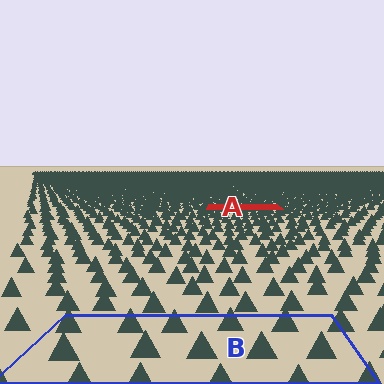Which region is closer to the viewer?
Region B is closer. The texture elements there are larger and more spread out.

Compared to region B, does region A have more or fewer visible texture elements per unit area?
Region A has more texture elements per unit area — they are packed more densely because it is farther away.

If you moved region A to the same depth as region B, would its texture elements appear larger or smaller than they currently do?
They would appear larger. At a closer depth, the same texture elements are projected at a bigger on-screen size.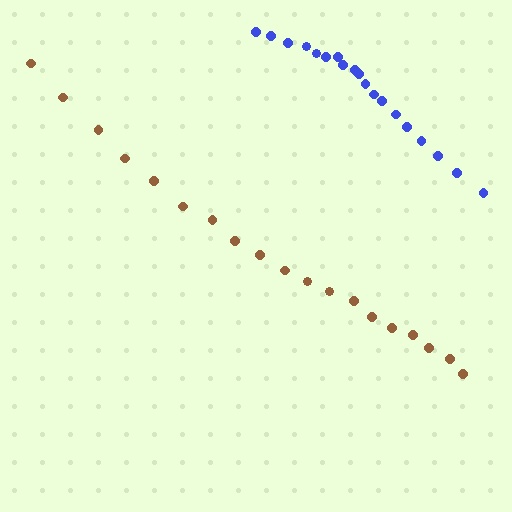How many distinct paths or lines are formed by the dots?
There are 2 distinct paths.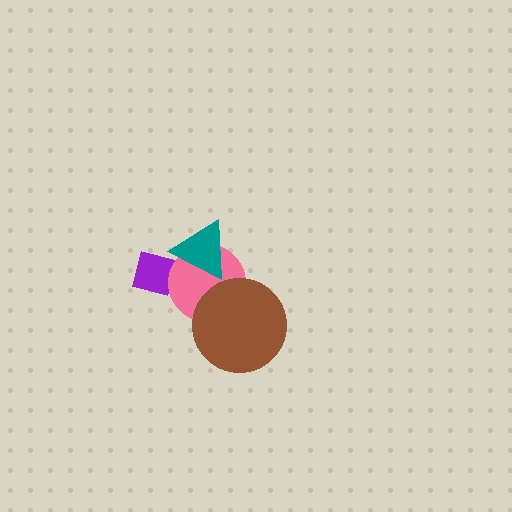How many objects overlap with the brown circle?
1 object overlaps with the brown circle.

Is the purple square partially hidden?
Yes, it is partially covered by another shape.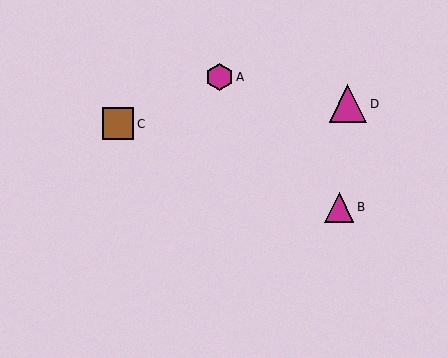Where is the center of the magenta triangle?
The center of the magenta triangle is at (339, 207).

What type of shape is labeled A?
Shape A is a magenta hexagon.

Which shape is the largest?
The magenta triangle (labeled D) is the largest.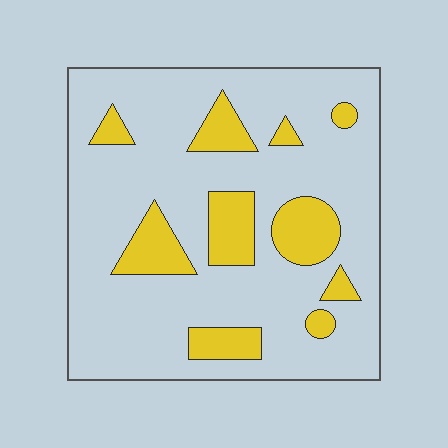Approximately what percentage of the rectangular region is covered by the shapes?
Approximately 20%.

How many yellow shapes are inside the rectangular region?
10.